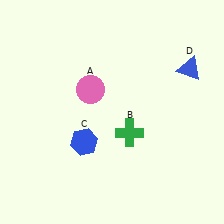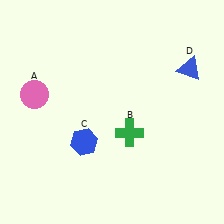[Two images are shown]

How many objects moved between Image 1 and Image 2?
1 object moved between the two images.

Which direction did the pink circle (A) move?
The pink circle (A) moved left.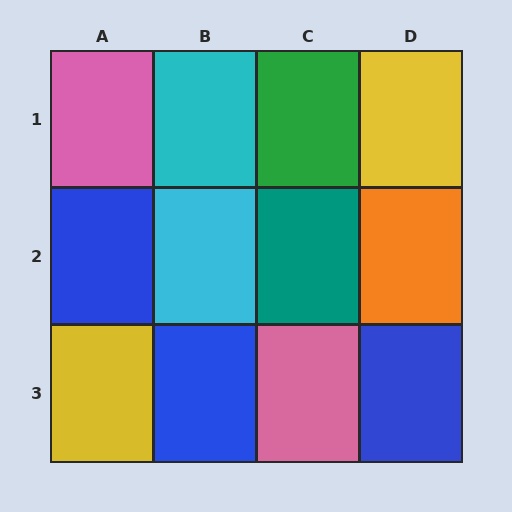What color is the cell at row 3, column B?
Blue.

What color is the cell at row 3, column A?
Yellow.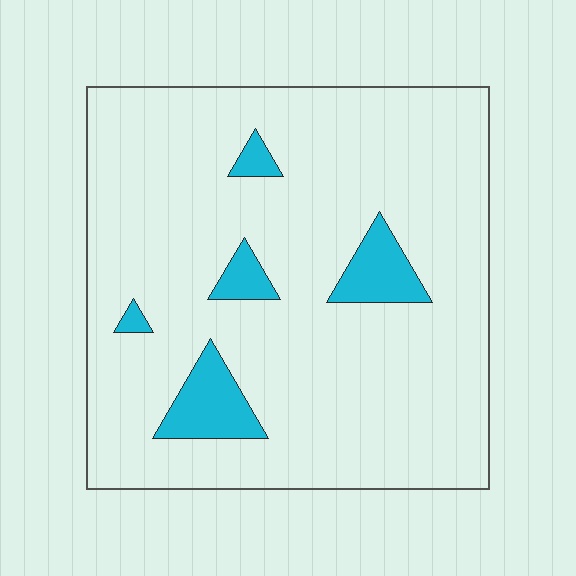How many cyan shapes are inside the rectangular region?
5.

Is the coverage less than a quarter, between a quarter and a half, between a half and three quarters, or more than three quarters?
Less than a quarter.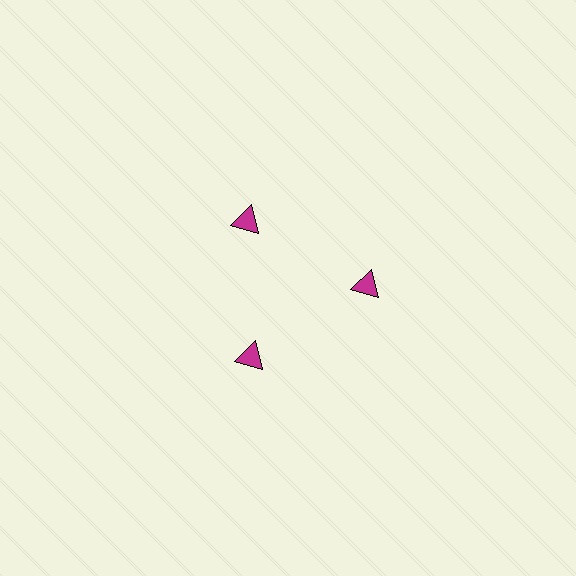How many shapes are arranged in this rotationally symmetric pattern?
There are 3 shapes, arranged in 3 groups of 1.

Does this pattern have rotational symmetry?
Yes, this pattern has 3-fold rotational symmetry. It looks the same after rotating 120 degrees around the center.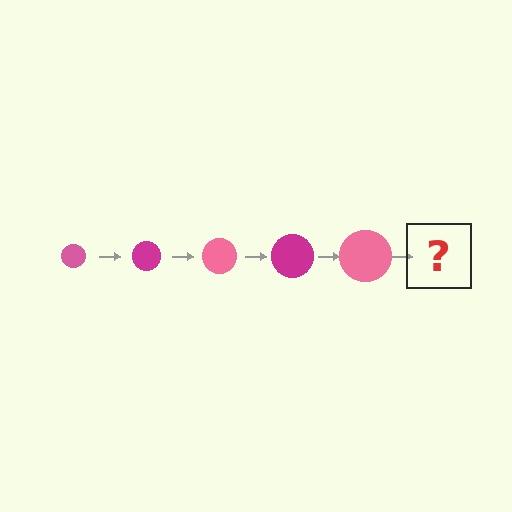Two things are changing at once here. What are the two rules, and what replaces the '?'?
The two rules are that the circle grows larger each step and the color cycles through pink and magenta. The '?' should be a magenta circle, larger than the previous one.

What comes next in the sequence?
The next element should be a magenta circle, larger than the previous one.